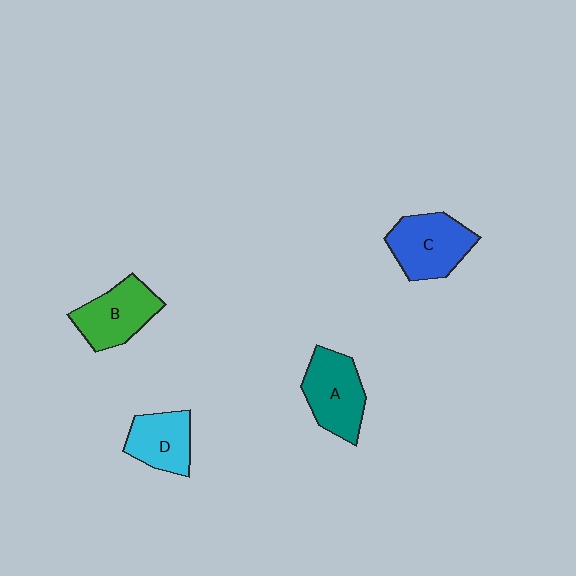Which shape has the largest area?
Shape C (blue).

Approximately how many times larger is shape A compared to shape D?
Approximately 1.3 times.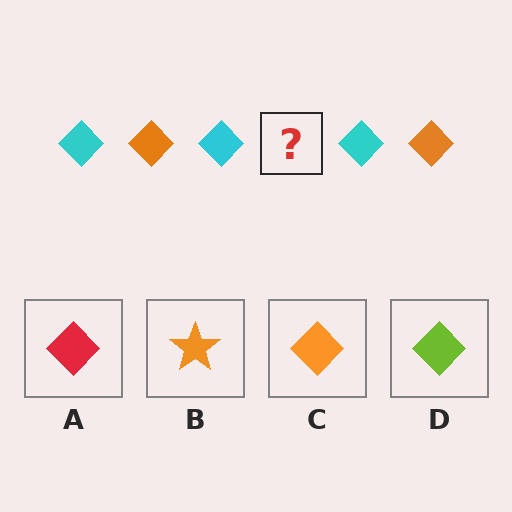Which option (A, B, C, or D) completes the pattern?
C.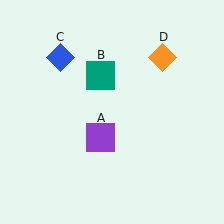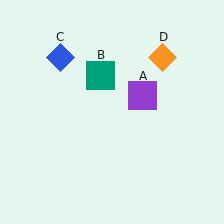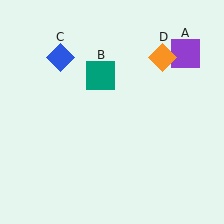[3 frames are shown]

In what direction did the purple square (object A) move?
The purple square (object A) moved up and to the right.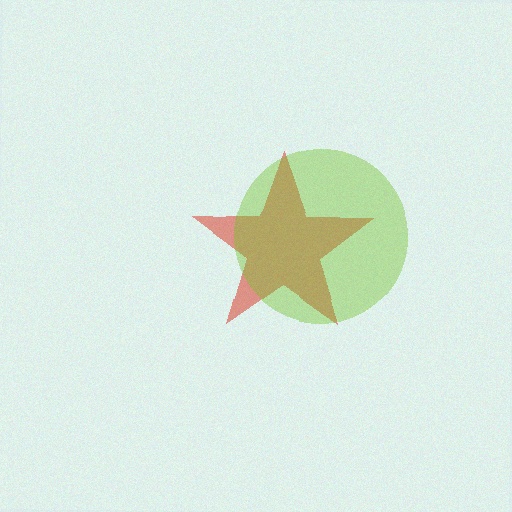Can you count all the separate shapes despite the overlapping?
Yes, there are 2 separate shapes.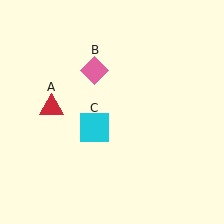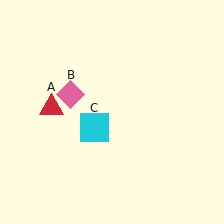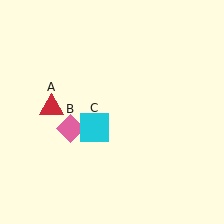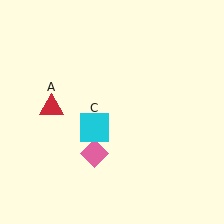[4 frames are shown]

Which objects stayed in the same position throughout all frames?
Red triangle (object A) and cyan square (object C) remained stationary.